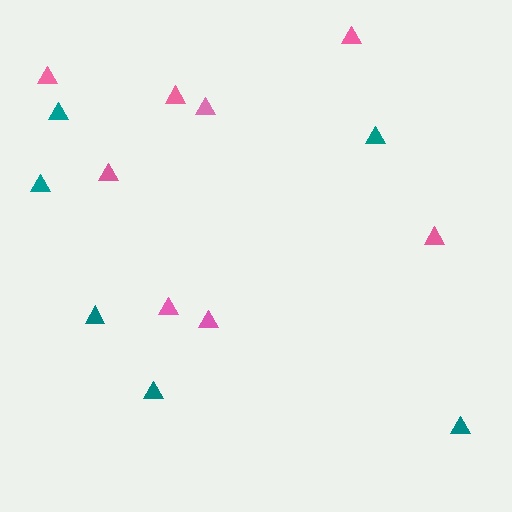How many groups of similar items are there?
There are 2 groups: one group of teal triangles (6) and one group of pink triangles (8).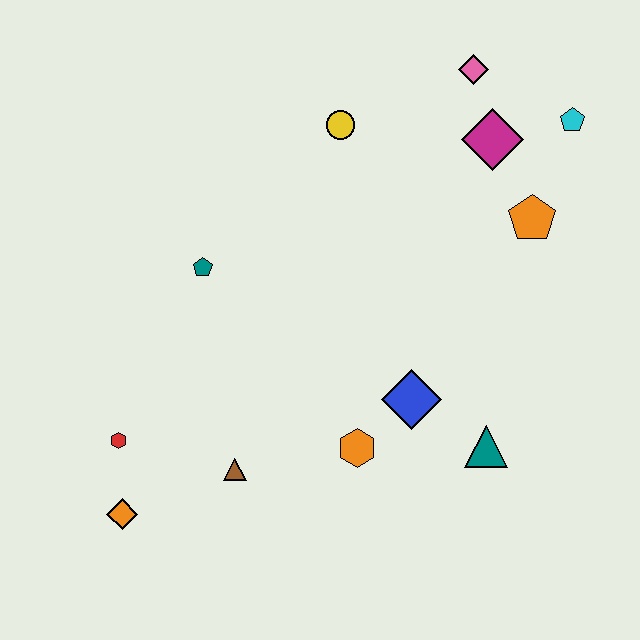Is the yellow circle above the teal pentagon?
Yes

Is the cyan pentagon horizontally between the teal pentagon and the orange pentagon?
No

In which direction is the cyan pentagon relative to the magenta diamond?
The cyan pentagon is to the right of the magenta diamond.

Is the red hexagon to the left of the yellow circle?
Yes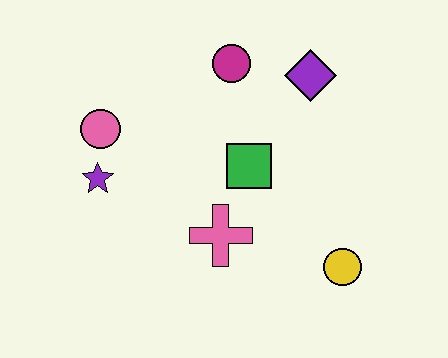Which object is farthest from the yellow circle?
The pink circle is farthest from the yellow circle.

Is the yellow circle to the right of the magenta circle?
Yes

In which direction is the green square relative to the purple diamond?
The green square is below the purple diamond.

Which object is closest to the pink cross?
The green square is closest to the pink cross.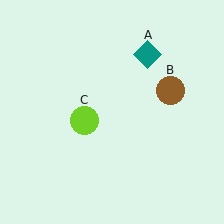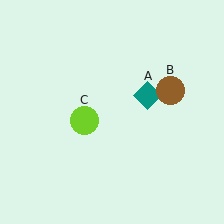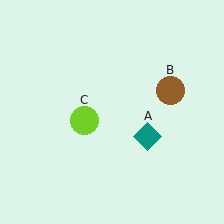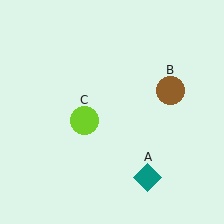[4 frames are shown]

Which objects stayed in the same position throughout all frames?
Brown circle (object B) and lime circle (object C) remained stationary.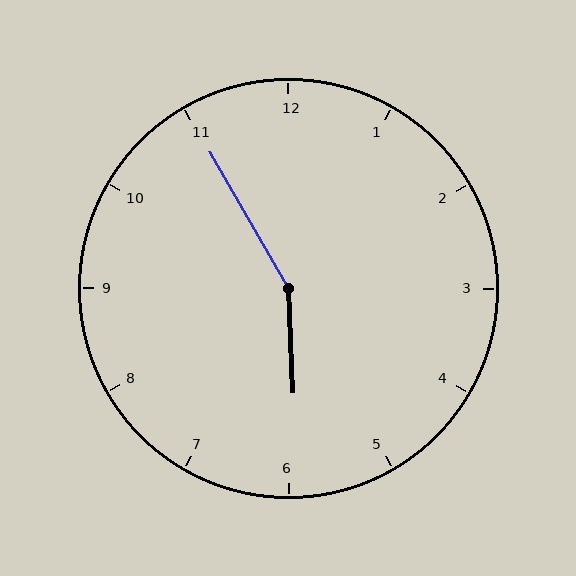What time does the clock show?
5:55.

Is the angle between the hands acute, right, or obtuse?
It is obtuse.